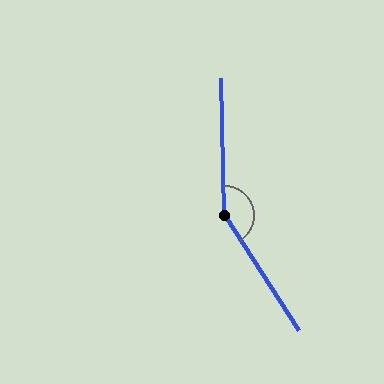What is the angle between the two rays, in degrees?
Approximately 148 degrees.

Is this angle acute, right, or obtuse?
It is obtuse.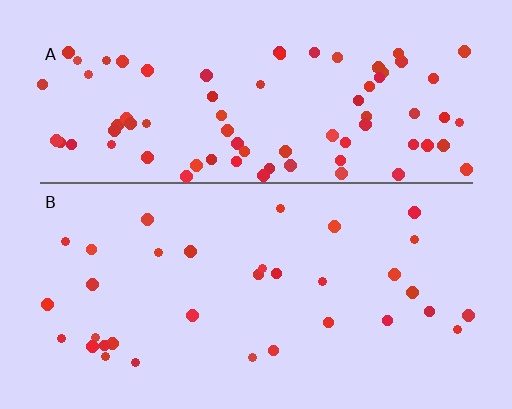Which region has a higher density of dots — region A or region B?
A (the top).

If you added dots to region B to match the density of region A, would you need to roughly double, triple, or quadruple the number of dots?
Approximately double.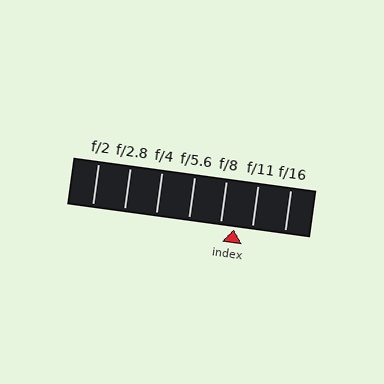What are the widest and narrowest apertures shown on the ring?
The widest aperture shown is f/2 and the narrowest is f/16.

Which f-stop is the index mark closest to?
The index mark is closest to f/8.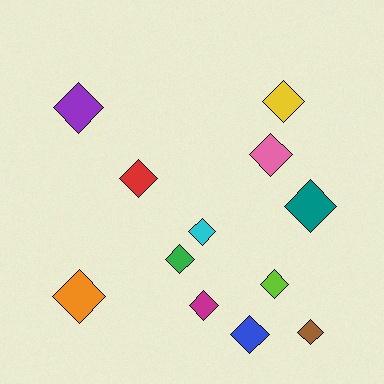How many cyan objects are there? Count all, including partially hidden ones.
There is 1 cyan object.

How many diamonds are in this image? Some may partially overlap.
There are 12 diamonds.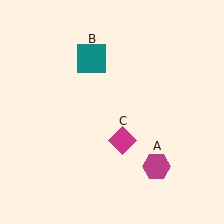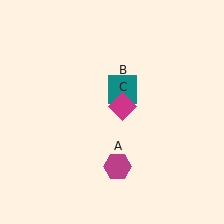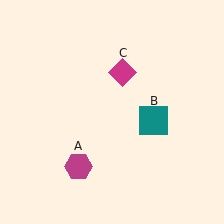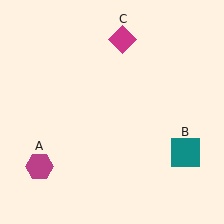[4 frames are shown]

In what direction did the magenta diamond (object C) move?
The magenta diamond (object C) moved up.